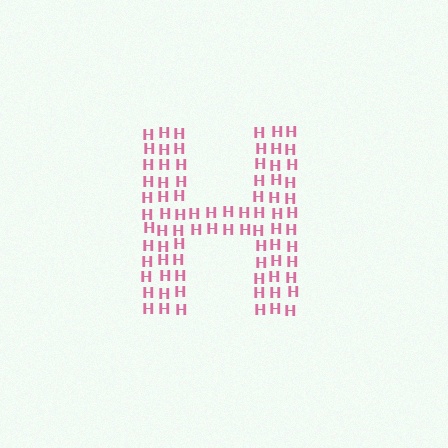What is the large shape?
The large shape is the letter H.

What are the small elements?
The small elements are letter H's.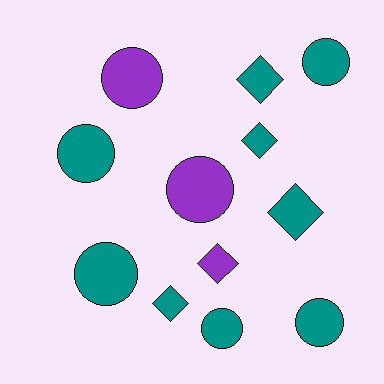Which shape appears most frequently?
Circle, with 7 objects.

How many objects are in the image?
There are 12 objects.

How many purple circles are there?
There are 2 purple circles.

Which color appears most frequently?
Teal, with 9 objects.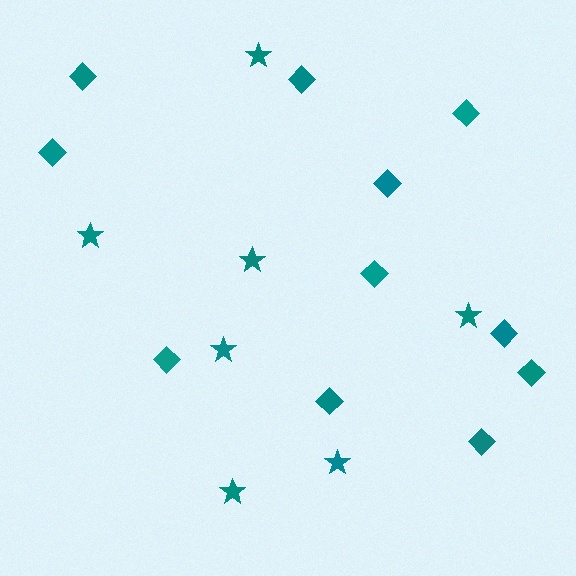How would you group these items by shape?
There are 2 groups: one group of diamonds (11) and one group of stars (7).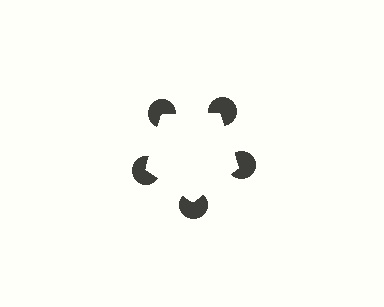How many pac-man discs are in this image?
There are 5 — one at each vertex of the illusory pentagon.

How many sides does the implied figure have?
5 sides.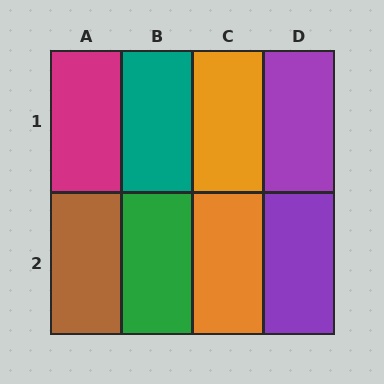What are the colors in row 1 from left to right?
Magenta, teal, orange, purple.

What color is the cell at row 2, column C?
Orange.